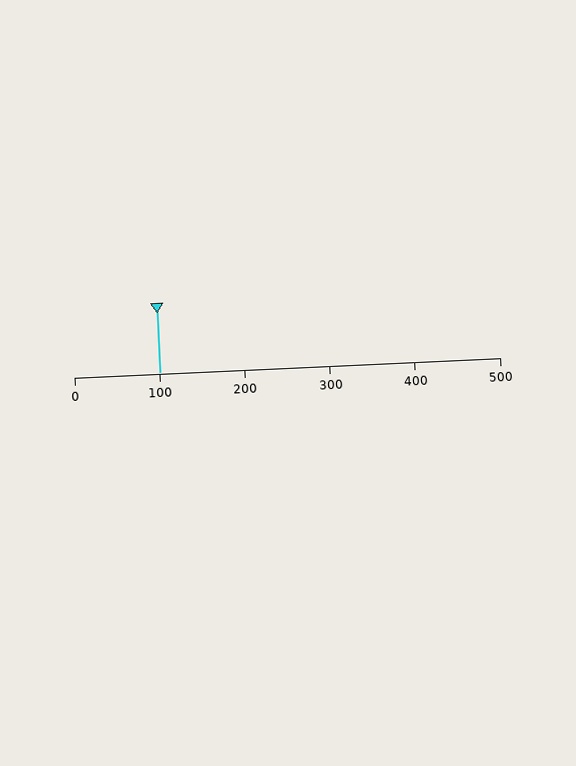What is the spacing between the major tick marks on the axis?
The major ticks are spaced 100 apart.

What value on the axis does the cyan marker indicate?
The marker indicates approximately 100.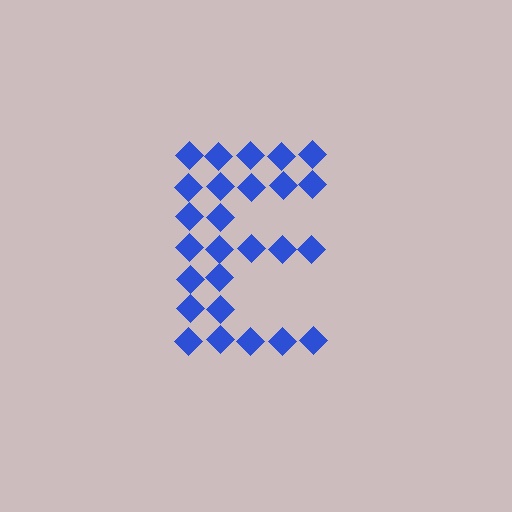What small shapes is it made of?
It is made of small diamonds.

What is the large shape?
The large shape is the letter E.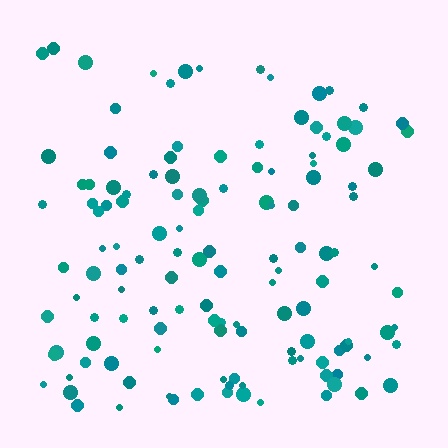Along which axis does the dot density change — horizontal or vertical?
Vertical.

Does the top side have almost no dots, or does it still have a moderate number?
Still a moderate number, just noticeably fewer than the bottom.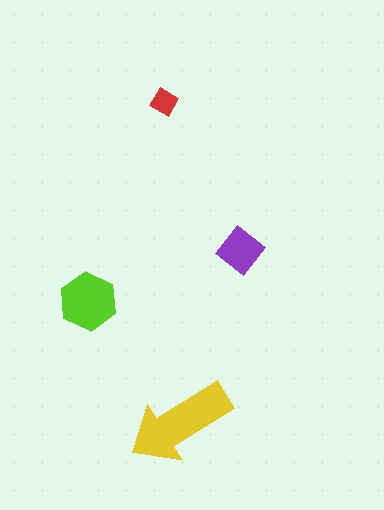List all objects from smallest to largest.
The red diamond, the purple diamond, the lime hexagon, the yellow arrow.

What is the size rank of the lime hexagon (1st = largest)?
2nd.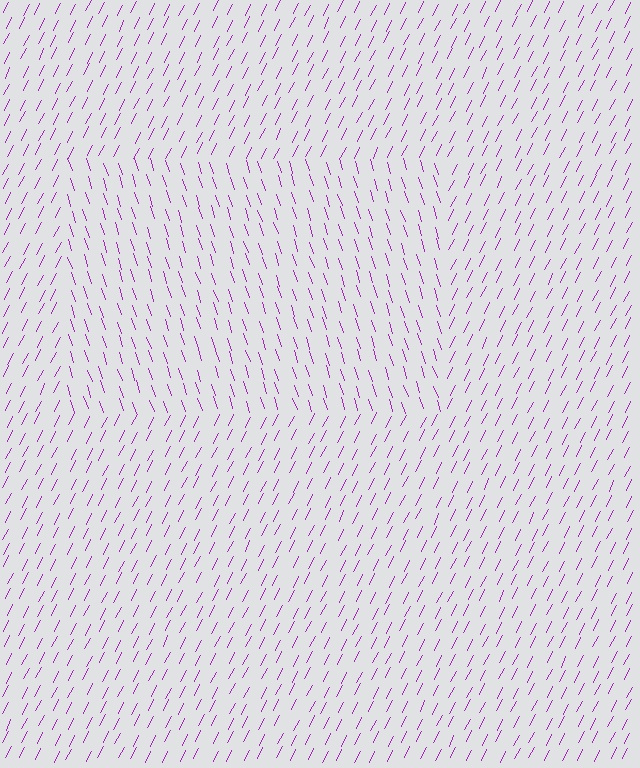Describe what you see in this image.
The image is filled with small purple line segments. A rectangle region in the image has lines oriented differently from the surrounding lines, creating a visible texture boundary.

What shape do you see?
I see a rectangle.